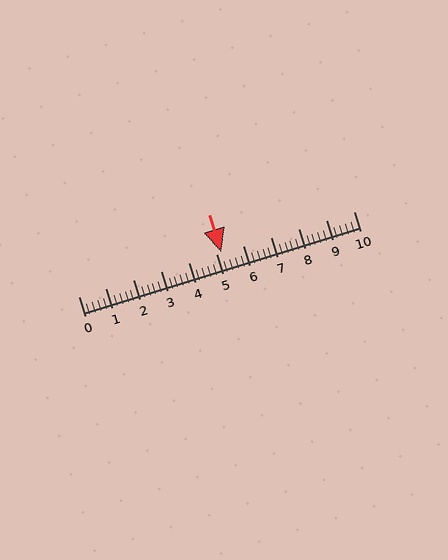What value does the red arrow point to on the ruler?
The red arrow points to approximately 5.2.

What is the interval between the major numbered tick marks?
The major tick marks are spaced 1 units apart.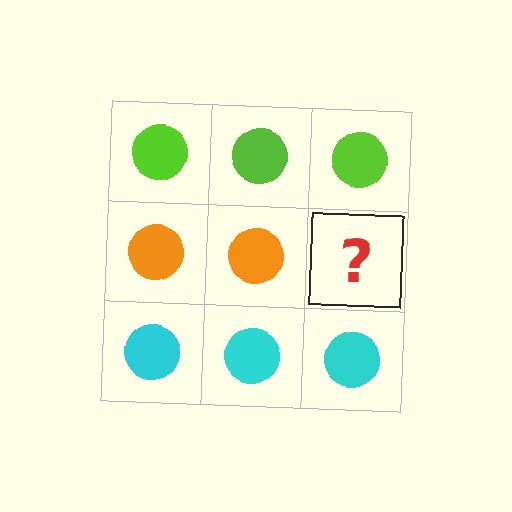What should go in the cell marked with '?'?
The missing cell should contain an orange circle.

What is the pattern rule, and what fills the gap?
The rule is that each row has a consistent color. The gap should be filled with an orange circle.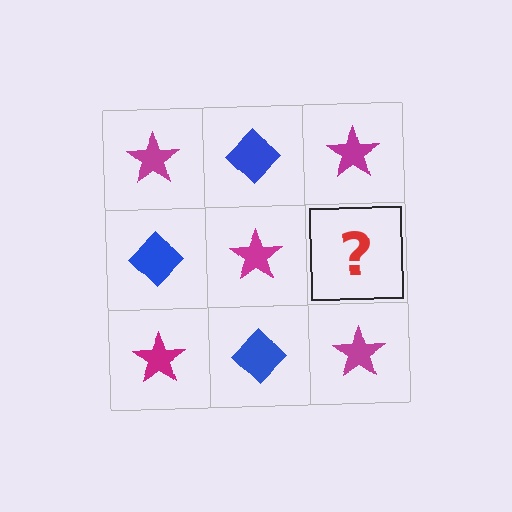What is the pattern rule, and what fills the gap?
The rule is that it alternates magenta star and blue diamond in a checkerboard pattern. The gap should be filled with a blue diamond.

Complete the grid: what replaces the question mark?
The question mark should be replaced with a blue diamond.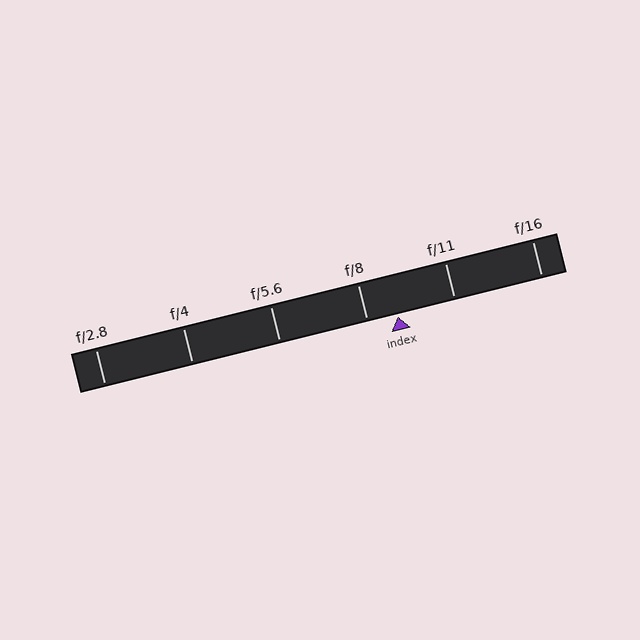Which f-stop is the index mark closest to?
The index mark is closest to f/8.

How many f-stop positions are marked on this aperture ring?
There are 6 f-stop positions marked.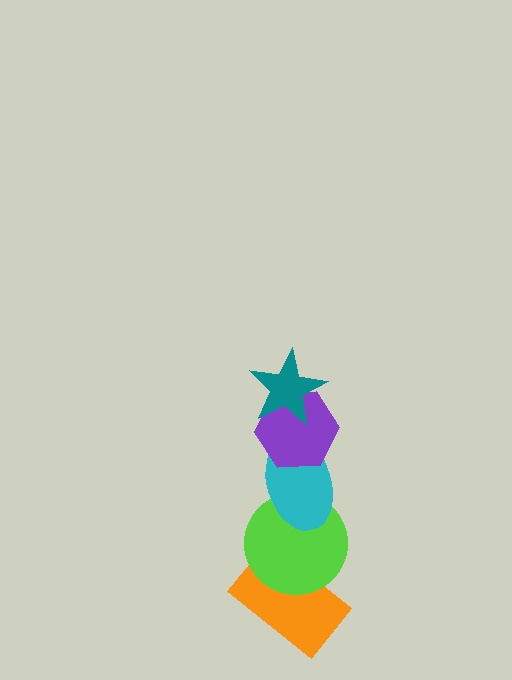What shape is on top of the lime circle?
The cyan ellipse is on top of the lime circle.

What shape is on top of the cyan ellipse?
The purple hexagon is on top of the cyan ellipse.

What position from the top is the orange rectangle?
The orange rectangle is 5th from the top.